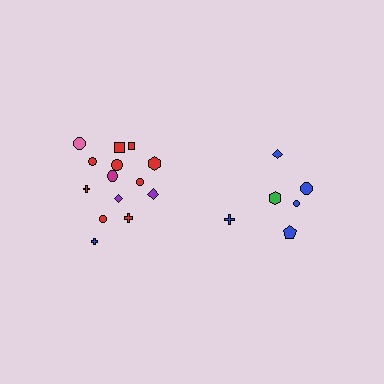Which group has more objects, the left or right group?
The left group.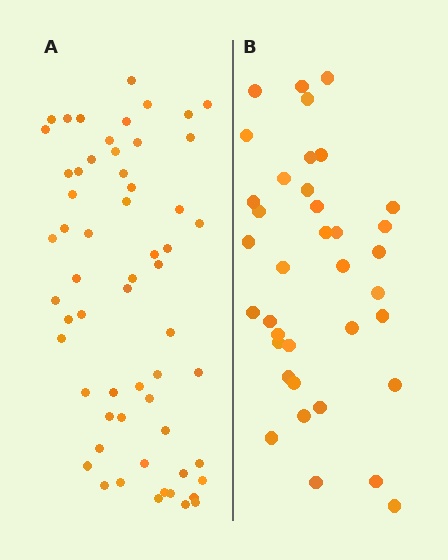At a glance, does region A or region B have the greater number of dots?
Region A (the left region) has more dots.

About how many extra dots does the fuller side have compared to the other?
Region A has approximately 20 more dots than region B.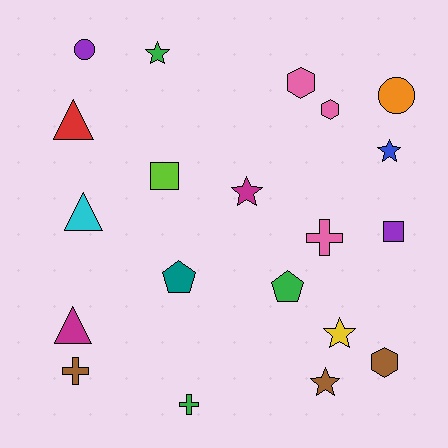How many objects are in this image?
There are 20 objects.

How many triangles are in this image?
There are 3 triangles.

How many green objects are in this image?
There are 3 green objects.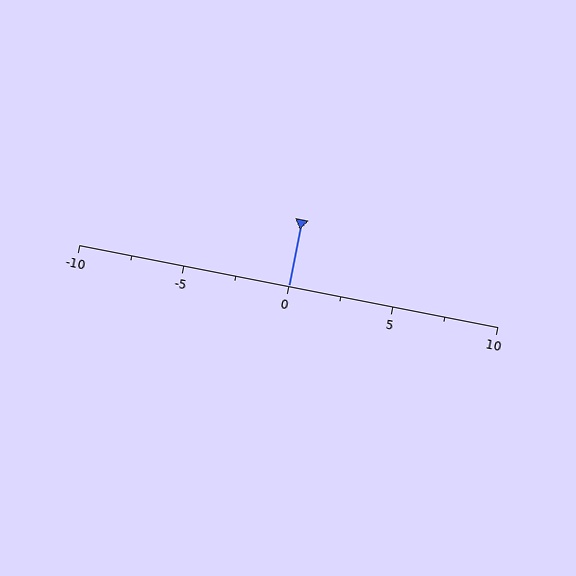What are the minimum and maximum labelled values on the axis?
The axis runs from -10 to 10.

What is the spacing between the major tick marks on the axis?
The major ticks are spaced 5 apart.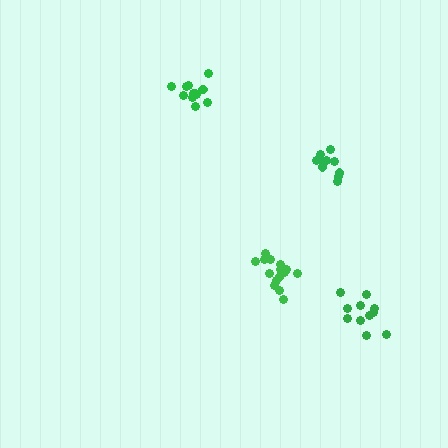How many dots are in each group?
Group 1: 10 dots, Group 2: 12 dots, Group 3: 15 dots, Group 4: 11 dots (48 total).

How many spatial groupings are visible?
There are 4 spatial groupings.